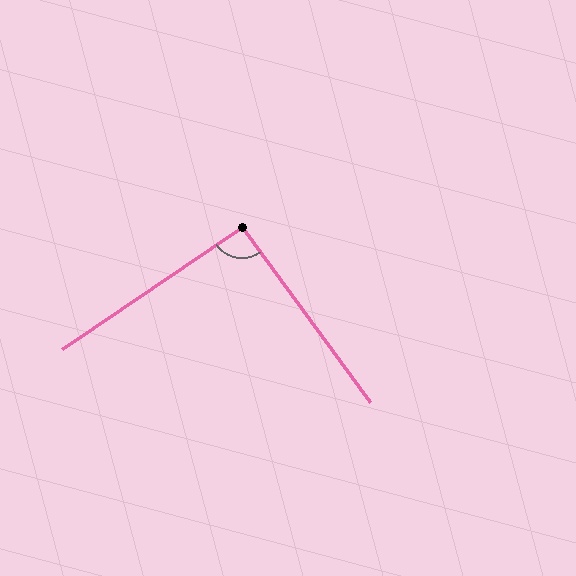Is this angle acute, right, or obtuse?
It is approximately a right angle.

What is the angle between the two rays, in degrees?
Approximately 92 degrees.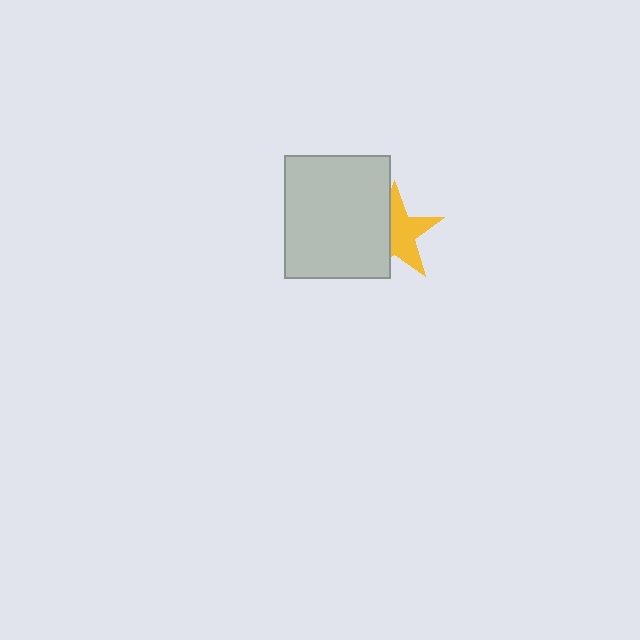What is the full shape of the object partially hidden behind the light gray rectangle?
The partially hidden object is a yellow star.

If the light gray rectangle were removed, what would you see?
You would see the complete yellow star.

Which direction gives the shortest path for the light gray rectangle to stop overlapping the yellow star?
Moving left gives the shortest separation.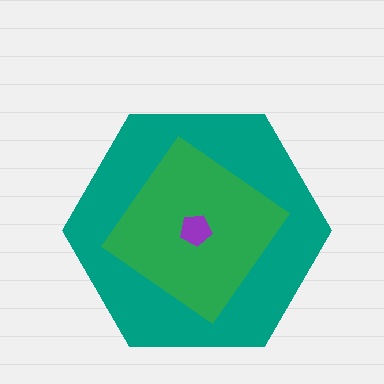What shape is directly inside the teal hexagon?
The green diamond.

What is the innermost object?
The purple pentagon.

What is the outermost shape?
The teal hexagon.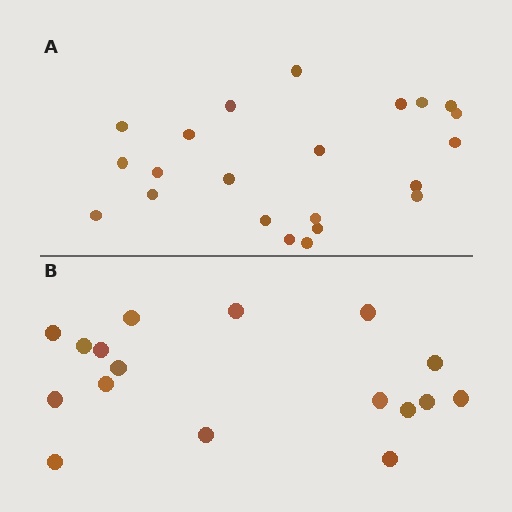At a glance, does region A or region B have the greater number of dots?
Region A (the top region) has more dots.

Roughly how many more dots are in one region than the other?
Region A has about 5 more dots than region B.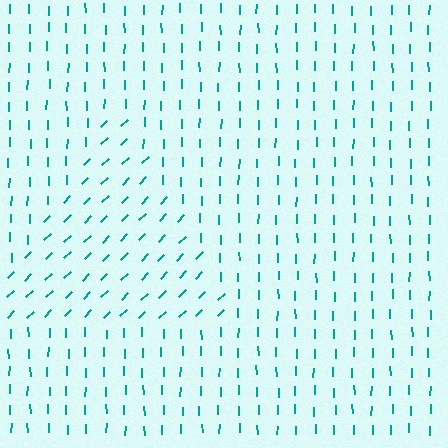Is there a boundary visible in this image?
Yes, there is a texture boundary formed by a change in line orientation.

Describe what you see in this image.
The image is filled with small teal line segments. A triangle region in the image has lines oriented differently from the surrounding lines, creating a visible texture boundary.